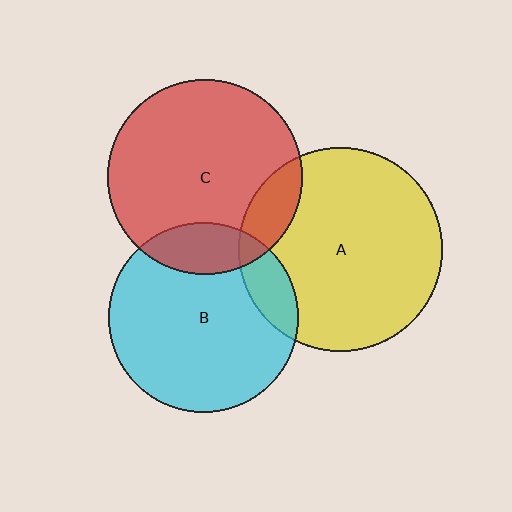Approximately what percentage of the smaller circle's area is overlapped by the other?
Approximately 15%.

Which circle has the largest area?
Circle A (yellow).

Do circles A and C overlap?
Yes.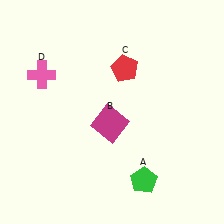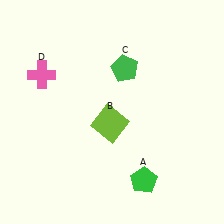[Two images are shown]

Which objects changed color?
B changed from magenta to lime. C changed from red to green.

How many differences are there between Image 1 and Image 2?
There are 2 differences between the two images.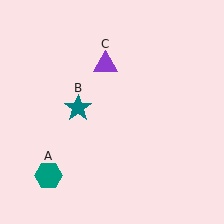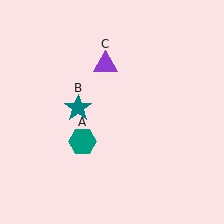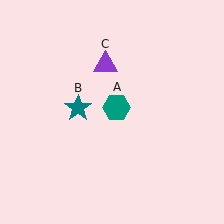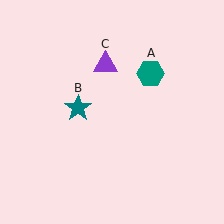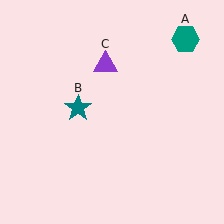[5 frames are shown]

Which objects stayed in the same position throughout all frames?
Teal star (object B) and purple triangle (object C) remained stationary.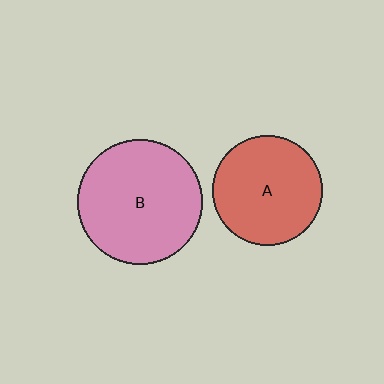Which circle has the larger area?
Circle B (pink).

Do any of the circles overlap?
No, none of the circles overlap.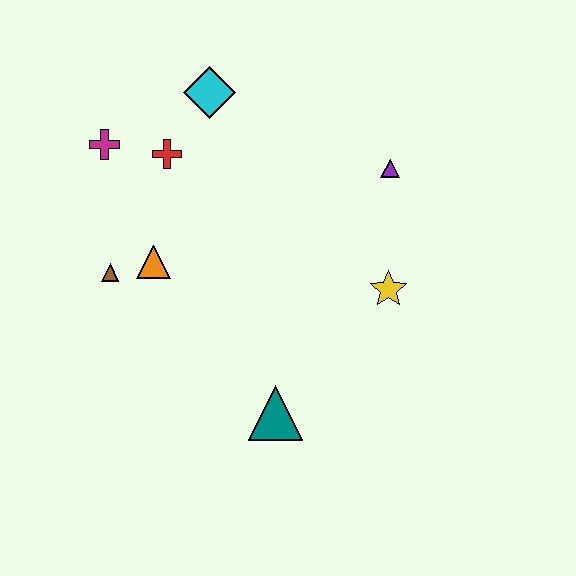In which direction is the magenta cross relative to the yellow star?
The magenta cross is to the left of the yellow star.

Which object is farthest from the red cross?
The teal triangle is farthest from the red cross.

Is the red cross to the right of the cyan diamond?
No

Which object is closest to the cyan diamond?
The red cross is closest to the cyan diamond.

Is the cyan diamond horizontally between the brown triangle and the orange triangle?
No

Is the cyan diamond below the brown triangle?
No